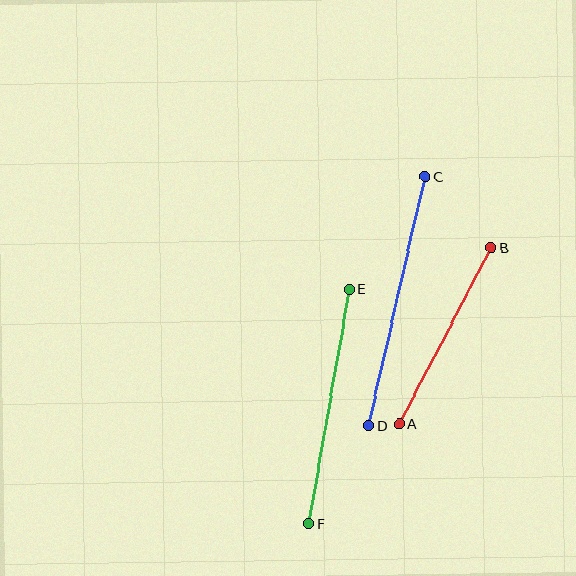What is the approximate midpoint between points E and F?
The midpoint is at approximately (329, 407) pixels.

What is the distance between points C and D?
The distance is approximately 255 pixels.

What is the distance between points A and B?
The distance is approximately 199 pixels.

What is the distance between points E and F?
The distance is approximately 237 pixels.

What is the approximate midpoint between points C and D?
The midpoint is at approximately (397, 301) pixels.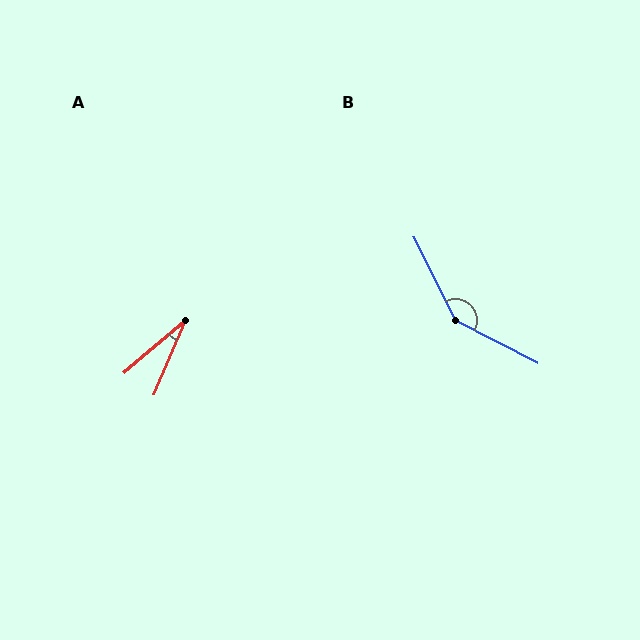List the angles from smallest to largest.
A (27°), B (144°).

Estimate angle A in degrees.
Approximately 27 degrees.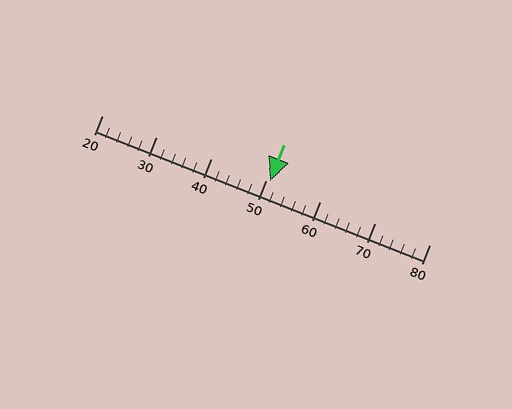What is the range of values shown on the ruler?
The ruler shows values from 20 to 80.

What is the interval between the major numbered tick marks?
The major tick marks are spaced 10 units apart.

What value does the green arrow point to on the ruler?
The green arrow points to approximately 51.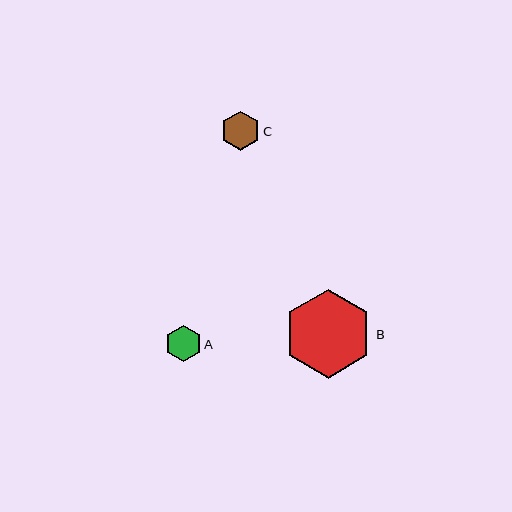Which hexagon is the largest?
Hexagon B is the largest with a size of approximately 89 pixels.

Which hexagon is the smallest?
Hexagon A is the smallest with a size of approximately 36 pixels.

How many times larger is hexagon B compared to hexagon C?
Hexagon B is approximately 2.3 times the size of hexagon C.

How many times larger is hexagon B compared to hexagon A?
Hexagon B is approximately 2.5 times the size of hexagon A.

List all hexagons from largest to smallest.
From largest to smallest: B, C, A.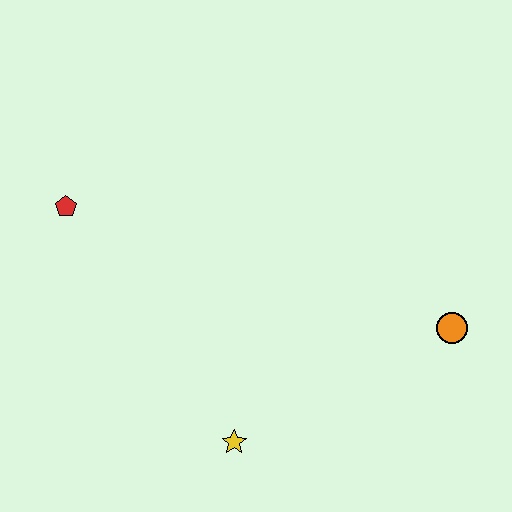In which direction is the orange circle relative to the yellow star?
The orange circle is to the right of the yellow star.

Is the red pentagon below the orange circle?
No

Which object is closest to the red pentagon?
The yellow star is closest to the red pentagon.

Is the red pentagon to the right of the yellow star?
No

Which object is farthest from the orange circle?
The red pentagon is farthest from the orange circle.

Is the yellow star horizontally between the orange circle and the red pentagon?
Yes